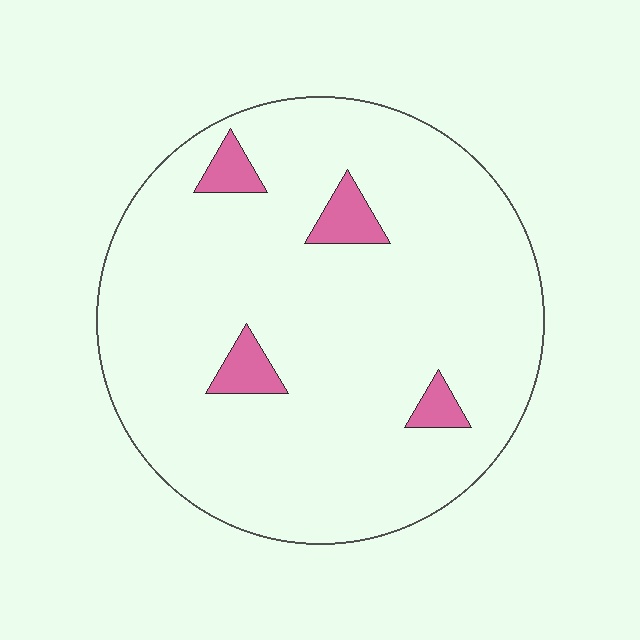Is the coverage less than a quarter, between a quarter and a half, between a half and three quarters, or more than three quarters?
Less than a quarter.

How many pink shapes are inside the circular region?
4.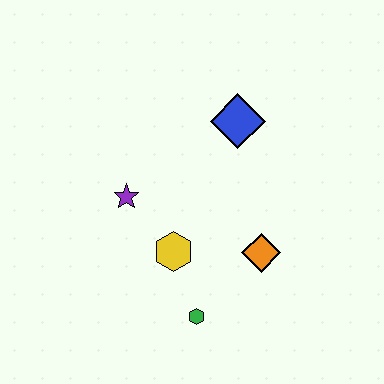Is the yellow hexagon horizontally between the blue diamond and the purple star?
Yes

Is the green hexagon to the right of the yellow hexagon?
Yes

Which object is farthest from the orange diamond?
The purple star is farthest from the orange diamond.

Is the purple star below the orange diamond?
No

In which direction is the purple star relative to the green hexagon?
The purple star is above the green hexagon.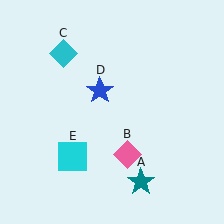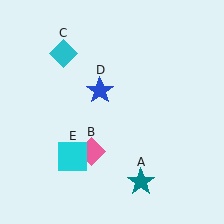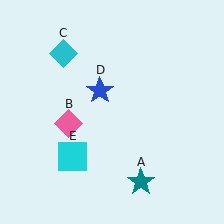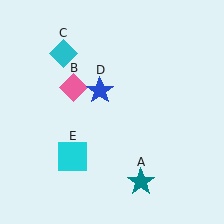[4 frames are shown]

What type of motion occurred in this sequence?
The pink diamond (object B) rotated clockwise around the center of the scene.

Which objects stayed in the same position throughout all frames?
Teal star (object A) and cyan diamond (object C) and blue star (object D) and cyan square (object E) remained stationary.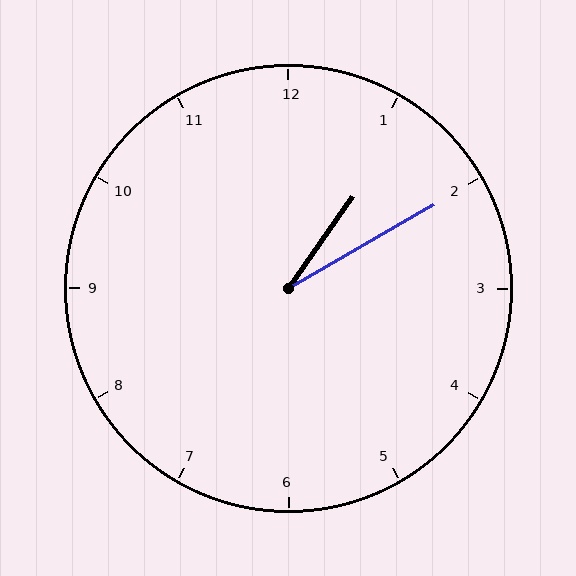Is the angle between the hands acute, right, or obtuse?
It is acute.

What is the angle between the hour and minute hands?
Approximately 25 degrees.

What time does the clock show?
1:10.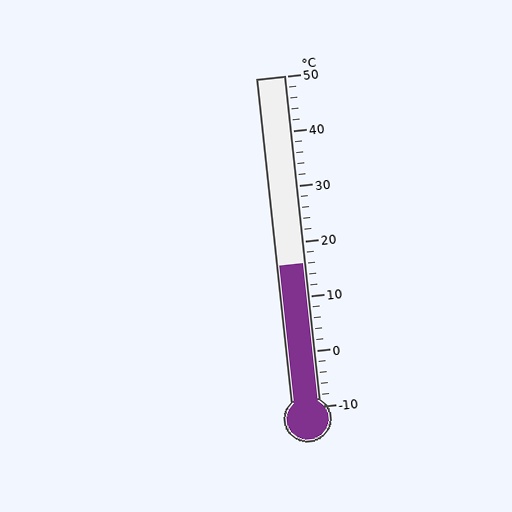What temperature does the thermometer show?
The thermometer shows approximately 16°C.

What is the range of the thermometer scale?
The thermometer scale ranges from -10°C to 50°C.